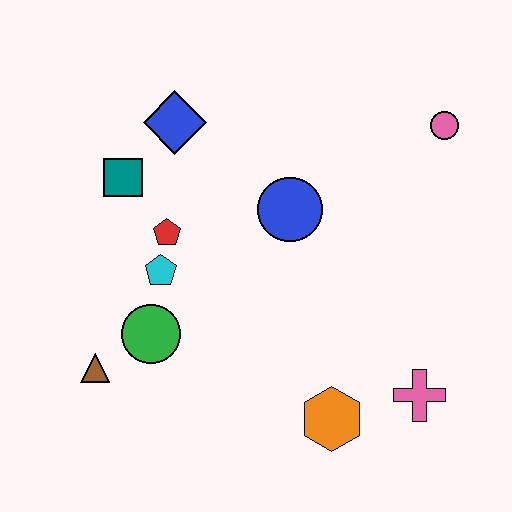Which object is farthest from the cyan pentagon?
The pink circle is farthest from the cyan pentagon.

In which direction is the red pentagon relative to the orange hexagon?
The red pentagon is above the orange hexagon.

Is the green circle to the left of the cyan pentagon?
Yes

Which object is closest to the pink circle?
The blue circle is closest to the pink circle.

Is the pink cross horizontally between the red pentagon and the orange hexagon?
No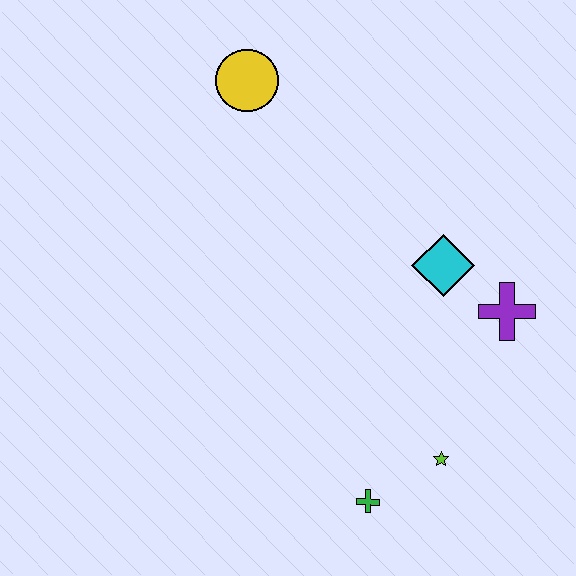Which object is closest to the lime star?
The green cross is closest to the lime star.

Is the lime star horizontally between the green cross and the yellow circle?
No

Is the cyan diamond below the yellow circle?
Yes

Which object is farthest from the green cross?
The yellow circle is farthest from the green cross.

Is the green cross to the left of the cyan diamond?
Yes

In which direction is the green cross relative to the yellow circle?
The green cross is below the yellow circle.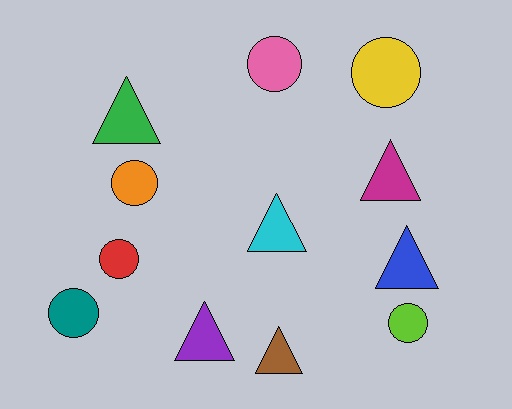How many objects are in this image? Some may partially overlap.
There are 12 objects.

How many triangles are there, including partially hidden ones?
There are 6 triangles.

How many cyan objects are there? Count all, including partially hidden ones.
There is 1 cyan object.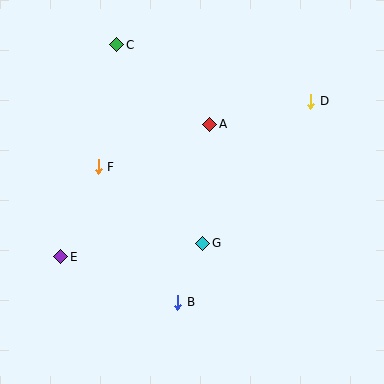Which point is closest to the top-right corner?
Point D is closest to the top-right corner.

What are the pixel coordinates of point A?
Point A is at (210, 124).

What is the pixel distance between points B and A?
The distance between B and A is 181 pixels.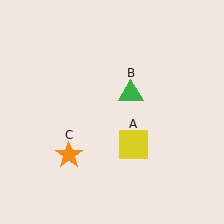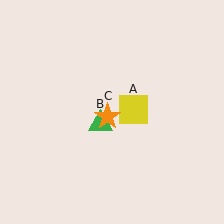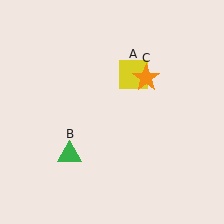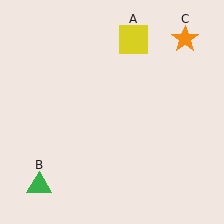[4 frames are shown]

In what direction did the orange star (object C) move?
The orange star (object C) moved up and to the right.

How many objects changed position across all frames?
3 objects changed position: yellow square (object A), green triangle (object B), orange star (object C).